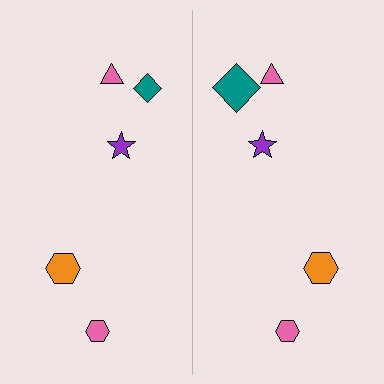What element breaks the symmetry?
The teal diamond on the right side has a different size than its mirror counterpart.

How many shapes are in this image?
There are 10 shapes in this image.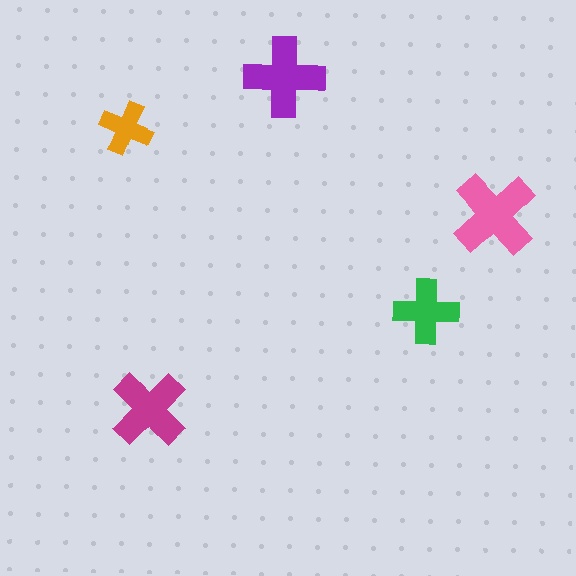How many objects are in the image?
There are 5 objects in the image.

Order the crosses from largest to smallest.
the pink one, the purple one, the magenta one, the green one, the orange one.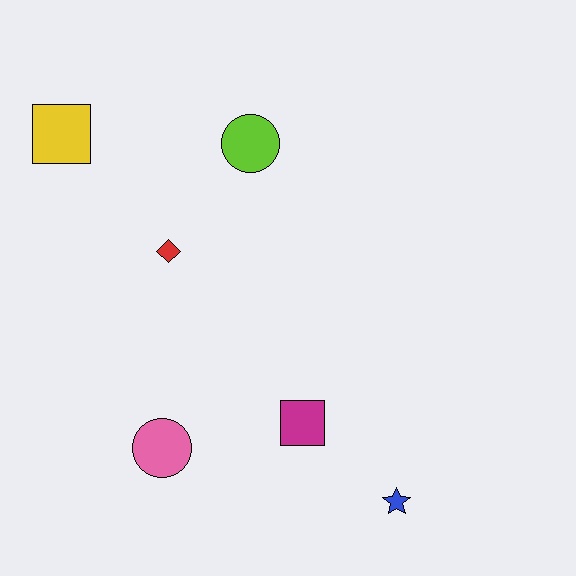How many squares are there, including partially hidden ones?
There are 2 squares.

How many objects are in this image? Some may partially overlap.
There are 6 objects.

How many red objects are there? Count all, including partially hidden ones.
There is 1 red object.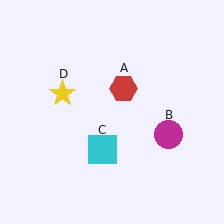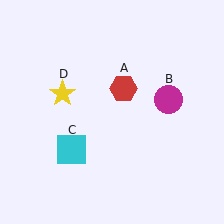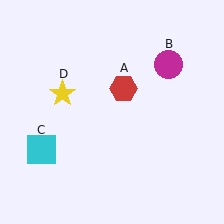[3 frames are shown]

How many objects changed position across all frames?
2 objects changed position: magenta circle (object B), cyan square (object C).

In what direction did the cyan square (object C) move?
The cyan square (object C) moved left.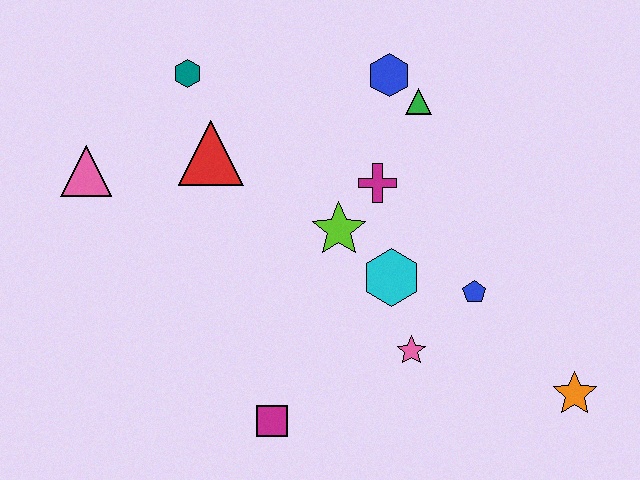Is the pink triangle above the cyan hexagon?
Yes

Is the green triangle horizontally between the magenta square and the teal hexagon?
No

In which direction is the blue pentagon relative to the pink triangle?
The blue pentagon is to the right of the pink triangle.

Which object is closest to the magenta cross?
The lime star is closest to the magenta cross.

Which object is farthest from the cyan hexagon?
The pink triangle is farthest from the cyan hexagon.